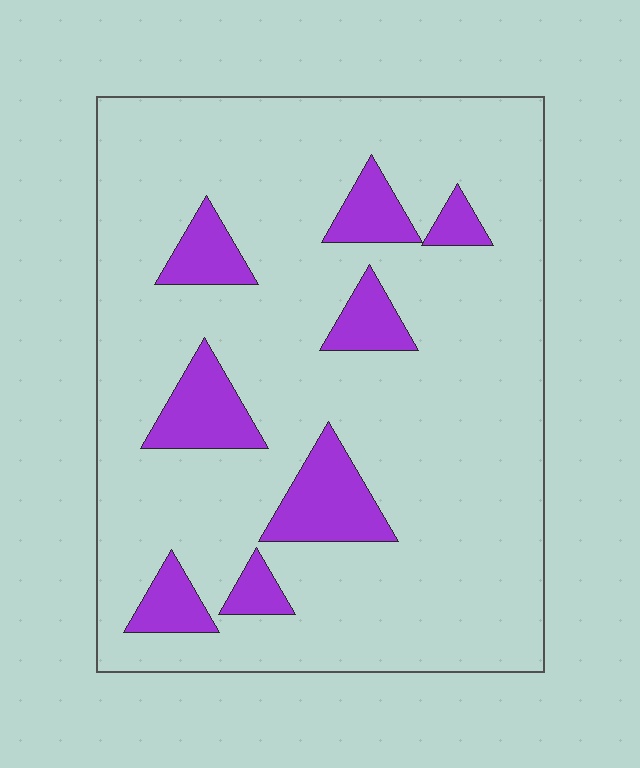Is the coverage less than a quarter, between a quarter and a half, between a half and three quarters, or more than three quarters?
Less than a quarter.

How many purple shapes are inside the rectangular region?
8.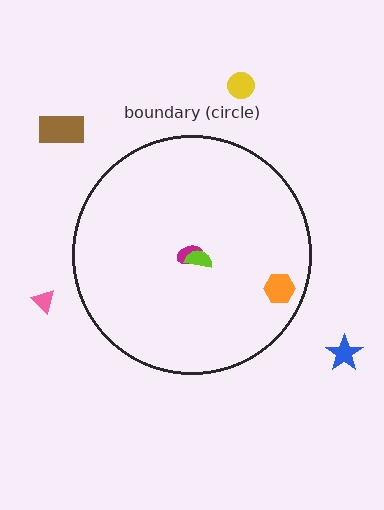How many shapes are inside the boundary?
3 inside, 4 outside.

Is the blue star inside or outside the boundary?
Outside.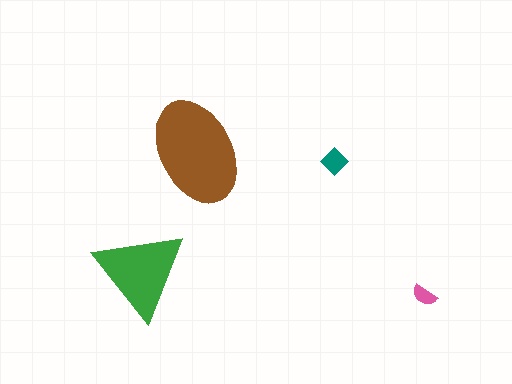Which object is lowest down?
The pink semicircle is bottommost.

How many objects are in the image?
There are 4 objects in the image.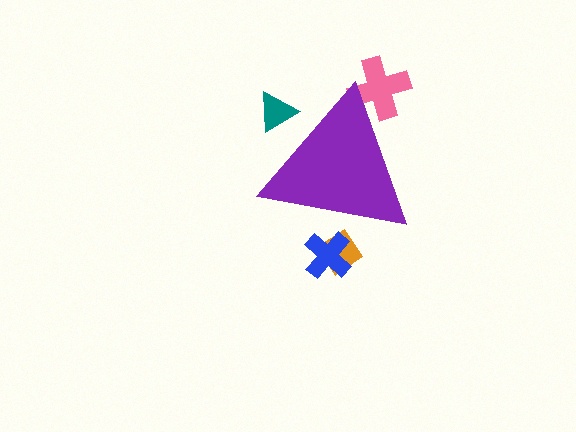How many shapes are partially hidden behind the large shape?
4 shapes are partially hidden.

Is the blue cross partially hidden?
Yes, the blue cross is partially hidden behind the purple triangle.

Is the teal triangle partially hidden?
Yes, the teal triangle is partially hidden behind the purple triangle.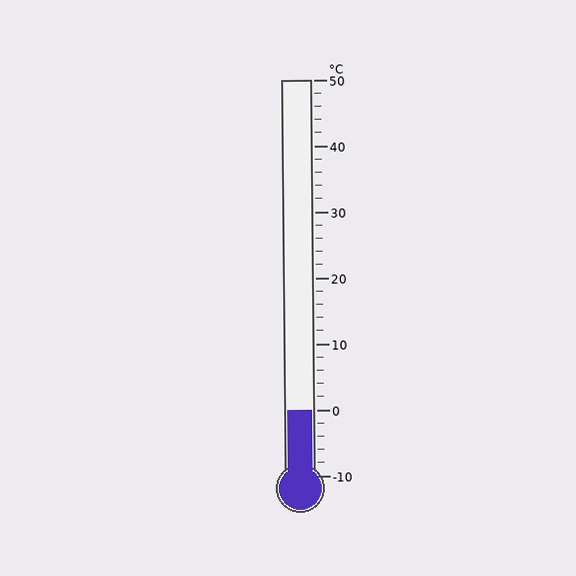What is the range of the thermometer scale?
The thermometer scale ranges from -10°C to 50°C.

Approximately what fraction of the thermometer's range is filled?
The thermometer is filled to approximately 15% of its range.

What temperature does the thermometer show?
The thermometer shows approximately 0°C.